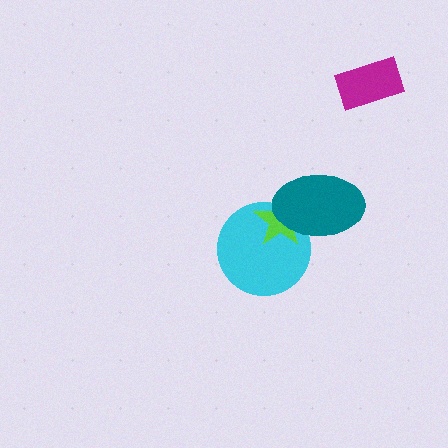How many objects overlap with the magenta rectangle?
0 objects overlap with the magenta rectangle.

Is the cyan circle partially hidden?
Yes, it is partially covered by another shape.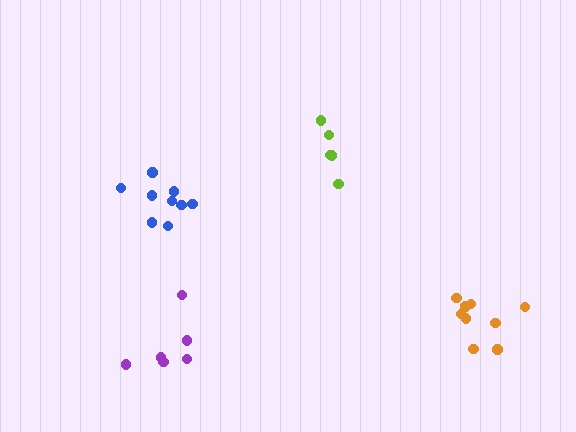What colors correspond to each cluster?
The clusters are colored: lime, blue, orange, purple.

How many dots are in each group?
Group 1: 5 dots, Group 2: 9 dots, Group 3: 9 dots, Group 4: 6 dots (29 total).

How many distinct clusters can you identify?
There are 4 distinct clusters.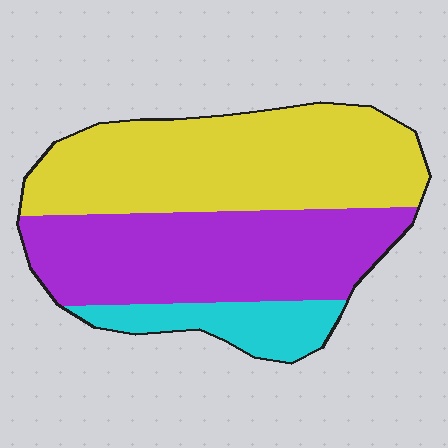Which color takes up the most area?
Yellow, at roughly 45%.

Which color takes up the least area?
Cyan, at roughly 15%.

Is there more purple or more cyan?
Purple.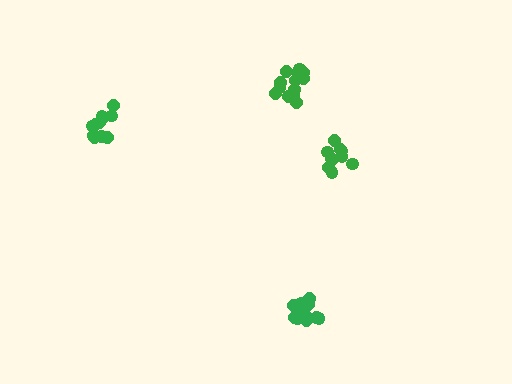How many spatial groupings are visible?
There are 4 spatial groupings.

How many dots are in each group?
Group 1: 10 dots, Group 2: 11 dots, Group 3: 13 dots, Group 4: 11 dots (45 total).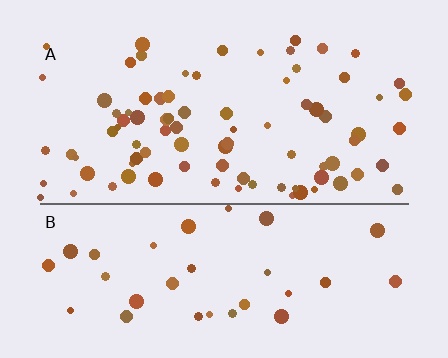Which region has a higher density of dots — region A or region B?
A (the top).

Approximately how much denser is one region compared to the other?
Approximately 2.4× — region A over region B.